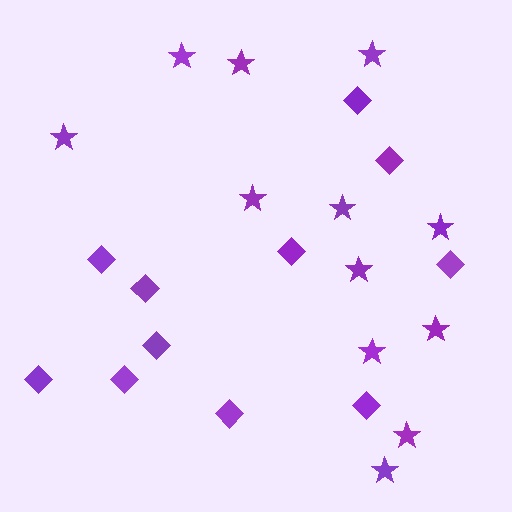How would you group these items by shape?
There are 2 groups: one group of stars (12) and one group of diamonds (11).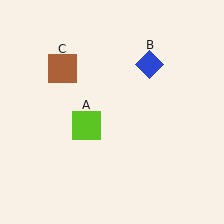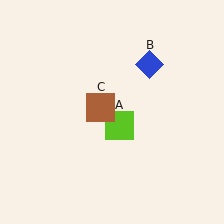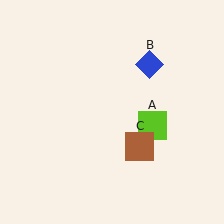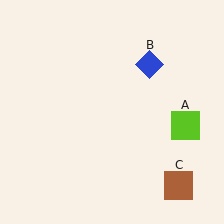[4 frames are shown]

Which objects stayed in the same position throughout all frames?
Blue diamond (object B) remained stationary.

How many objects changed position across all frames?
2 objects changed position: lime square (object A), brown square (object C).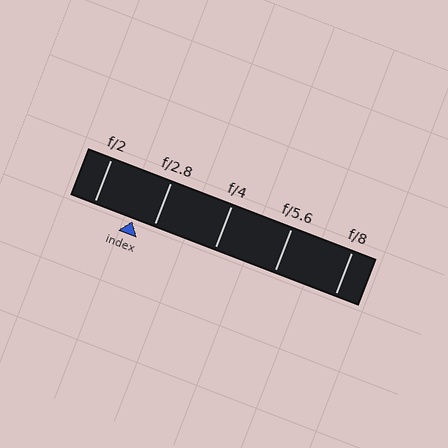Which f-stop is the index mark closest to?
The index mark is closest to f/2.8.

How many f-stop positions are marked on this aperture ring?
There are 5 f-stop positions marked.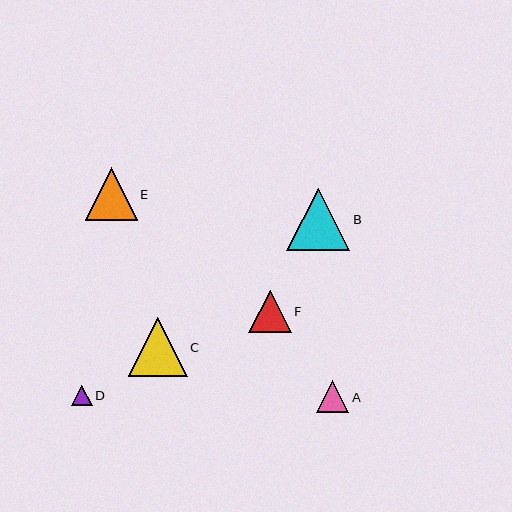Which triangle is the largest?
Triangle B is the largest with a size of approximately 63 pixels.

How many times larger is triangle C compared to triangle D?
Triangle C is approximately 2.9 times the size of triangle D.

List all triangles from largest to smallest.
From largest to smallest: B, C, E, F, A, D.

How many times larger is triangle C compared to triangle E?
Triangle C is approximately 1.1 times the size of triangle E.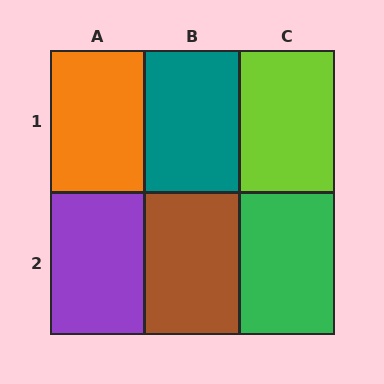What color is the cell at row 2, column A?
Purple.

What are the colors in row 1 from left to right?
Orange, teal, lime.